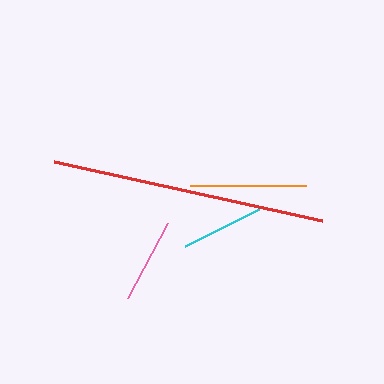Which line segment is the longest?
The red line is the longest at approximately 275 pixels.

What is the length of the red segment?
The red segment is approximately 275 pixels long.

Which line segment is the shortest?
The cyan line is the shortest at approximately 82 pixels.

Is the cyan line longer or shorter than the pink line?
The pink line is longer than the cyan line.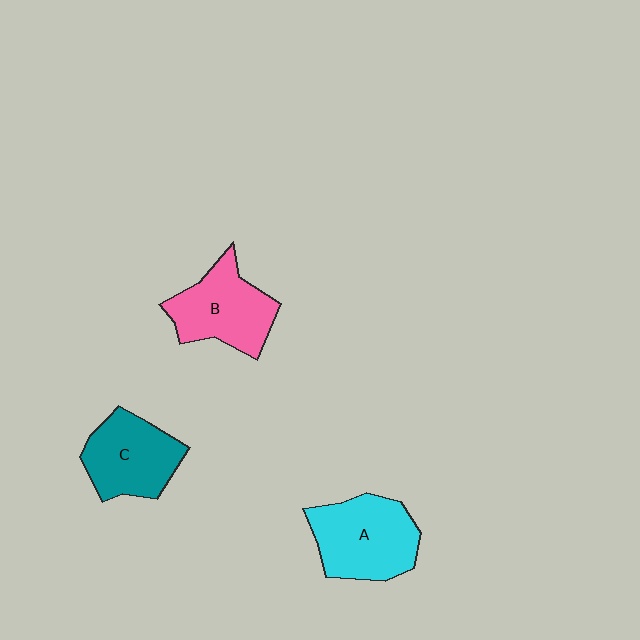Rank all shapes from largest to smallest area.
From largest to smallest: A (cyan), B (pink), C (teal).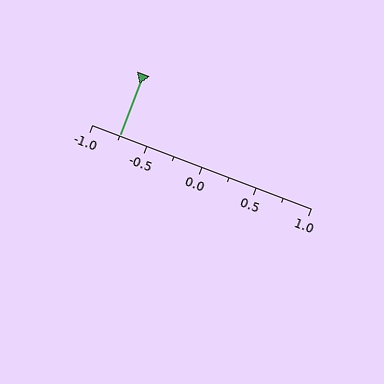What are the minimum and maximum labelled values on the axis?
The axis runs from -1.0 to 1.0.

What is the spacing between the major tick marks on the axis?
The major ticks are spaced 0.5 apart.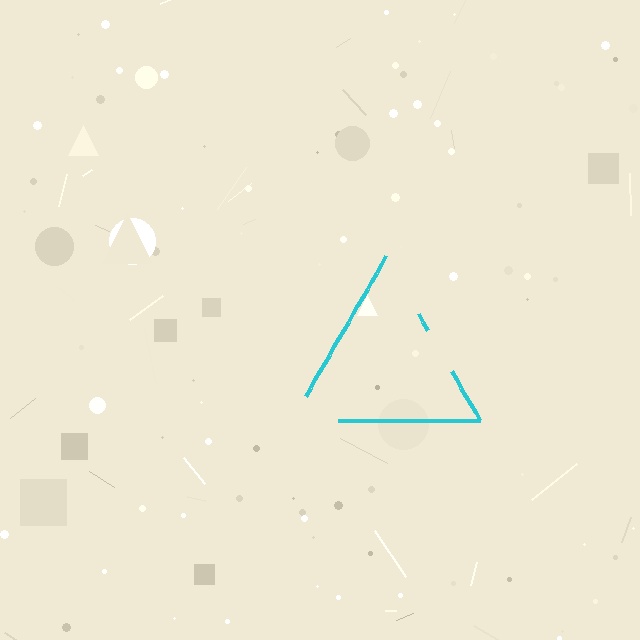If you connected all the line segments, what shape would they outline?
They would outline a triangle.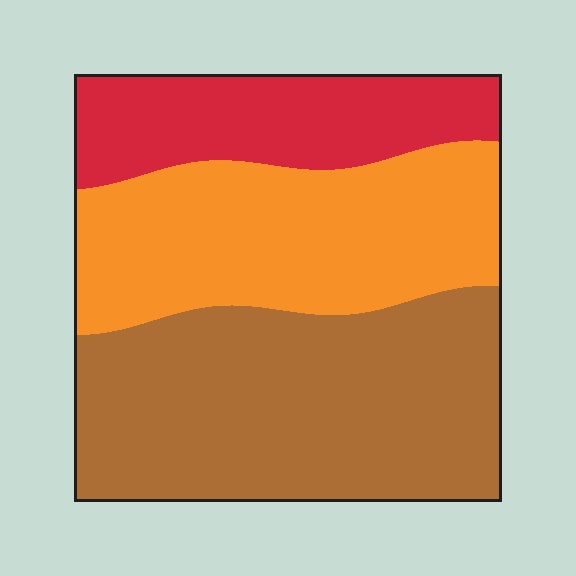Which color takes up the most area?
Brown, at roughly 45%.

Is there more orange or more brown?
Brown.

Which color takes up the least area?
Red, at roughly 20%.